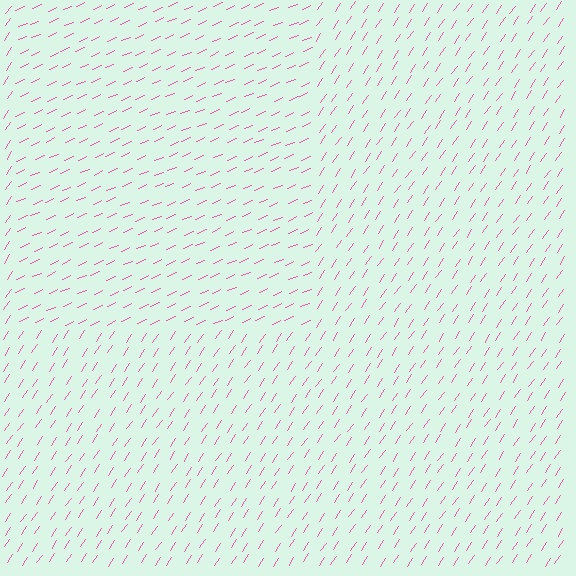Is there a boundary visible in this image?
Yes, there is a texture boundary formed by a change in line orientation.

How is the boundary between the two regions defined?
The boundary is defined purely by a change in line orientation (approximately 32 degrees difference). All lines are the same color and thickness.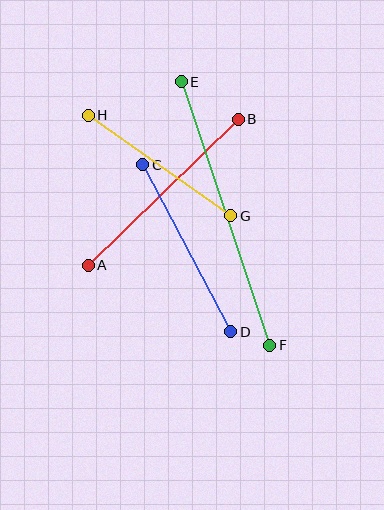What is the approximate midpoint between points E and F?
The midpoint is at approximately (226, 214) pixels.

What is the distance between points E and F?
The distance is approximately 278 pixels.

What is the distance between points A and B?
The distance is approximately 209 pixels.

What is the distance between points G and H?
The distance is approximately 174 pixels.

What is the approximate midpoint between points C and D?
The midpoint is at approximately (187, 248) pixels.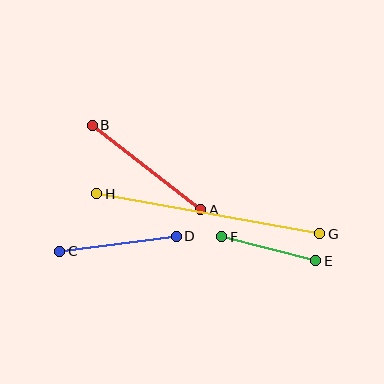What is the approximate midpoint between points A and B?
The midpoint is at approximately (147, 167) pixels.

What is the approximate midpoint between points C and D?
The midpoint is at approximately (118, 244) pixels.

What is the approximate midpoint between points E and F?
The midpoint is at approximately (269, 249) pixels.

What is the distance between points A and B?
The distance is approximately 138 pixels.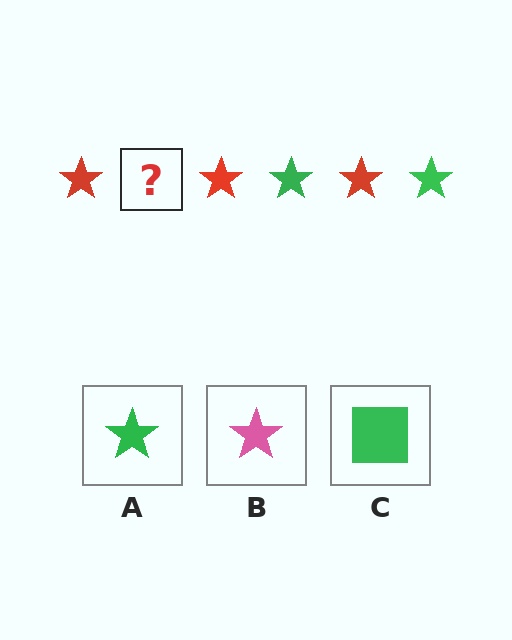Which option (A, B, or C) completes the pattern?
A.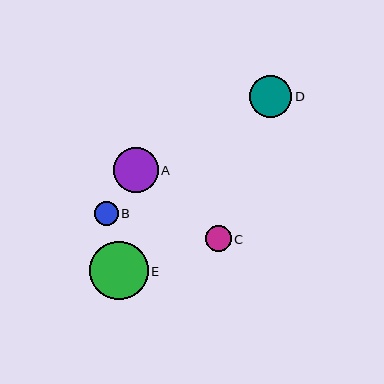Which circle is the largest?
Circle E is the largest with a size of approximately 59 pixels.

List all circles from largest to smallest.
From largest to smallest: E, A, D, C, B.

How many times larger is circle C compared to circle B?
Circle C is approximately 1.1 times the size of circle B.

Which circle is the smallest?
Circle B is the smallest with a size of approximately 24 pixels.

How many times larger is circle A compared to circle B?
Circle A is approximately 1.9 times the size of circle B.